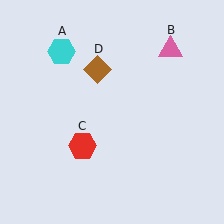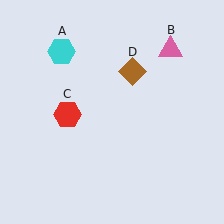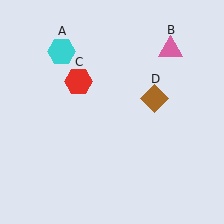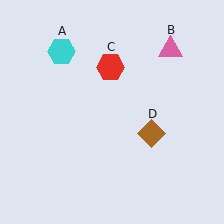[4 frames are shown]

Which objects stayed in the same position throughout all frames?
Cyan hexagon (object A) and pink triangle (object B) remained stationary.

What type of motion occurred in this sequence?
The red hexagon (object C), brown diamond (object D) rotated clockwise around the center of the scene.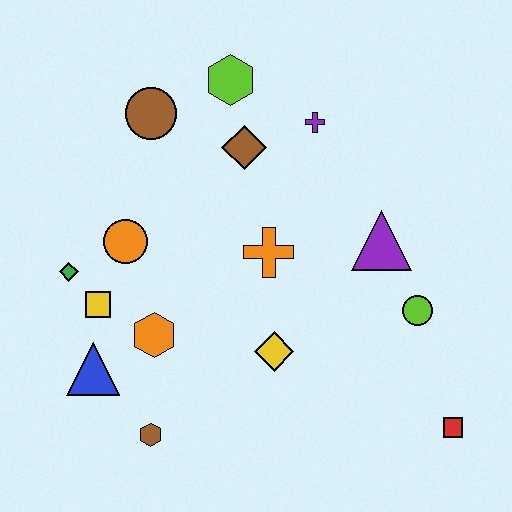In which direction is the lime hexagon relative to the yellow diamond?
The lime hexagon is above the yellow diamond.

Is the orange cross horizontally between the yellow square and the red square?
Yes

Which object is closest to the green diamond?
The yellow square is closest to the green diamond.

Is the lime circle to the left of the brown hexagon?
No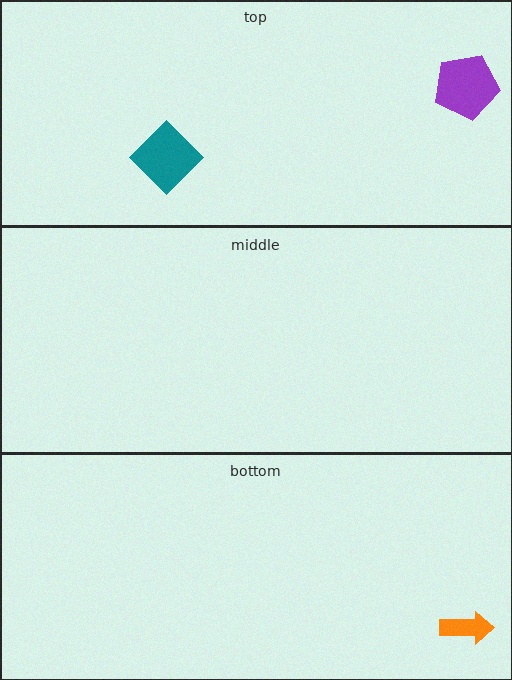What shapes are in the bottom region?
The orange arrow.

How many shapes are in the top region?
2.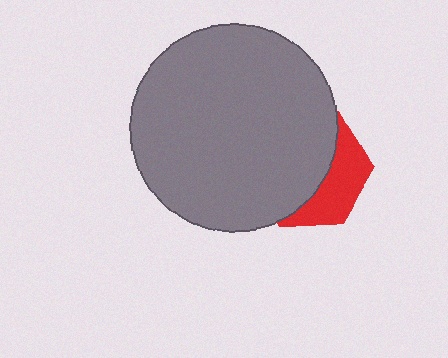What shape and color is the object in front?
The object in front is a gray circle.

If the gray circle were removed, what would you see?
You would see the complete red hexagon.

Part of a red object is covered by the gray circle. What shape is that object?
It is a hexagon.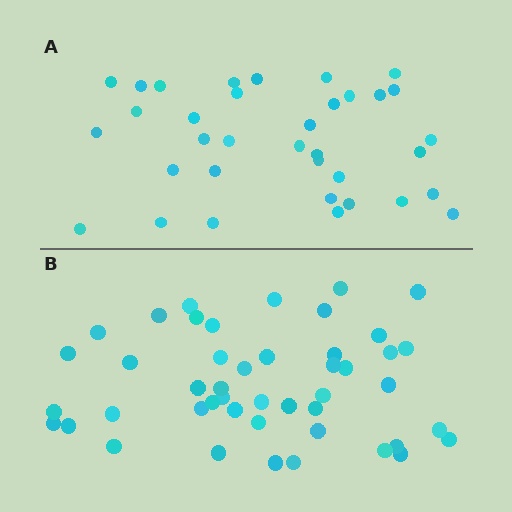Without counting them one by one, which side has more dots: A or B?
Region B (the bottom region) has more dots.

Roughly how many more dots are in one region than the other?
Region B has roughly 12 or so more dots than region A.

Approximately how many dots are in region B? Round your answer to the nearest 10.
About 50 dots. (The exact count is 46, which rounds to 50.)